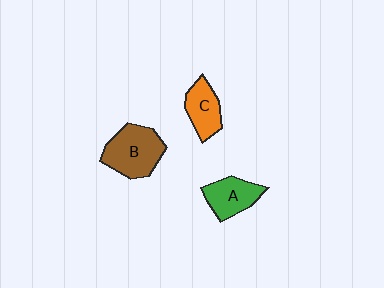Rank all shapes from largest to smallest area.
From largest to smallest: B (brown), A (green), C (orange).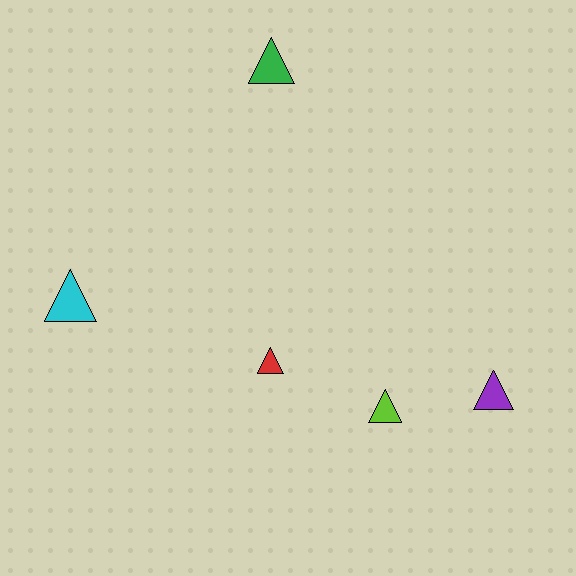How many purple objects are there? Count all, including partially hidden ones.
There is 1 purple object.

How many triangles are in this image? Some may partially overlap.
There are 5 triangles.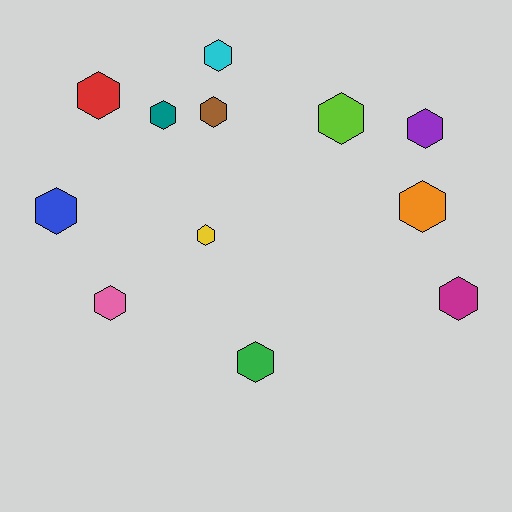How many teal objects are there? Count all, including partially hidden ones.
There is 1 teal object.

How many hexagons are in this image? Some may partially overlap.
There are 12 hexagons.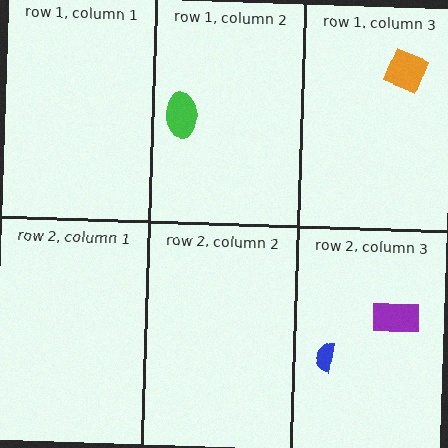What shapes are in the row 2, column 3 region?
The purple rectangle, the blue semicircle.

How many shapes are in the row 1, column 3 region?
1.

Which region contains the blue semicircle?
The row 2, column 3 region.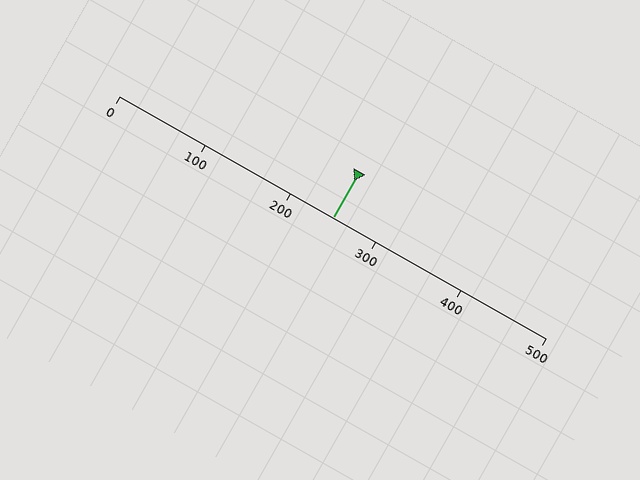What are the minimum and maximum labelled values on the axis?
The axis runs from 0 to 500.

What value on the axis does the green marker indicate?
The marker indicates approximately 250.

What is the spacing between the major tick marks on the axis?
The major ticks are spaced 100 apart.